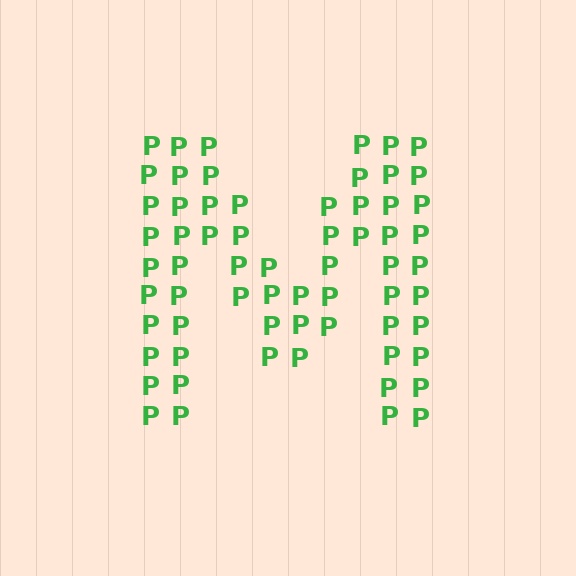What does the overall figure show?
The overall figure shows the letter M.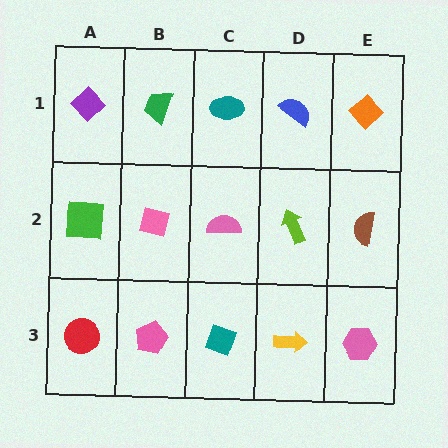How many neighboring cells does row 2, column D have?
4.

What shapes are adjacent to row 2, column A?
A purple diamond (row 1, column A), a red circle (row 3, column A), a pink square (row 2, column B).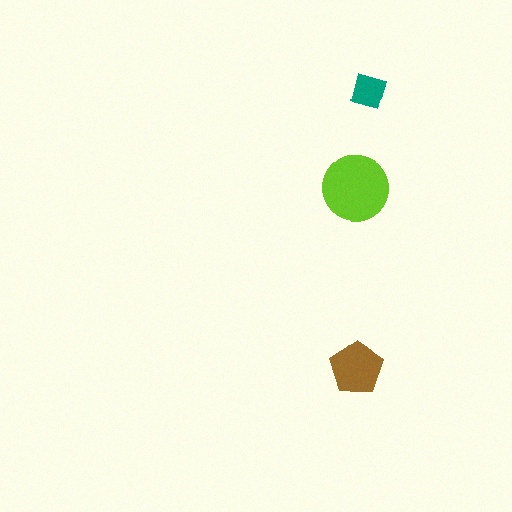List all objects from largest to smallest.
The lime circle, the brown pentagon, the teal square.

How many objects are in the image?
There are 3 objects in the image.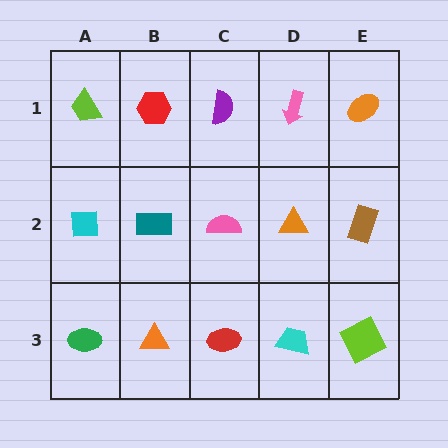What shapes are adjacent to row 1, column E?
A brown rectangle (row 2, column E), a pink arrow (row 1, column D).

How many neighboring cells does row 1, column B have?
3.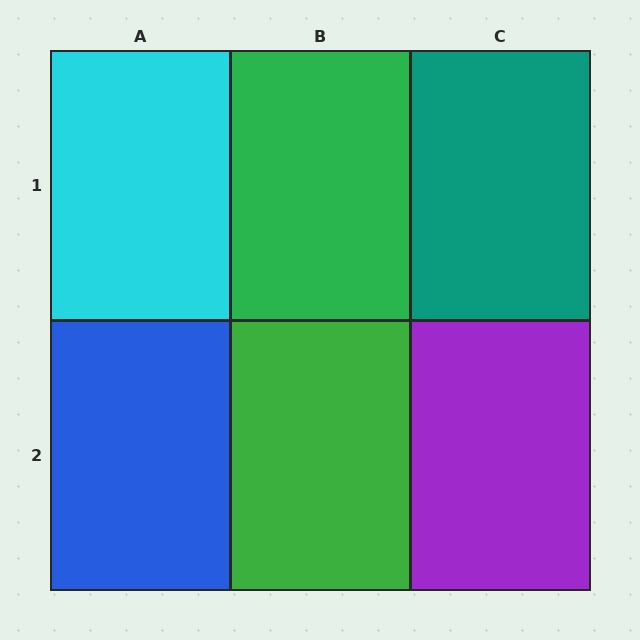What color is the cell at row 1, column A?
Cyan.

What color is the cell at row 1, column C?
Teal.